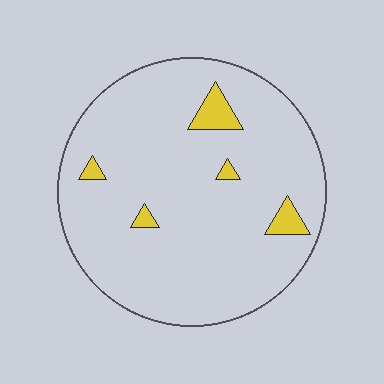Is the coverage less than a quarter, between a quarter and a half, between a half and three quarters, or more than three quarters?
Less than a quarter.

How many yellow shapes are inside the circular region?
5.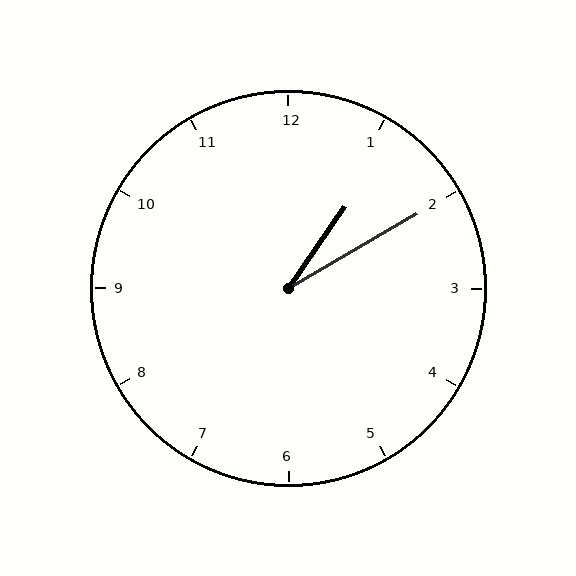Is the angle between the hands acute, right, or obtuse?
It is acute.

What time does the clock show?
1:10.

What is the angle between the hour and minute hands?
Approximately 25 degrees.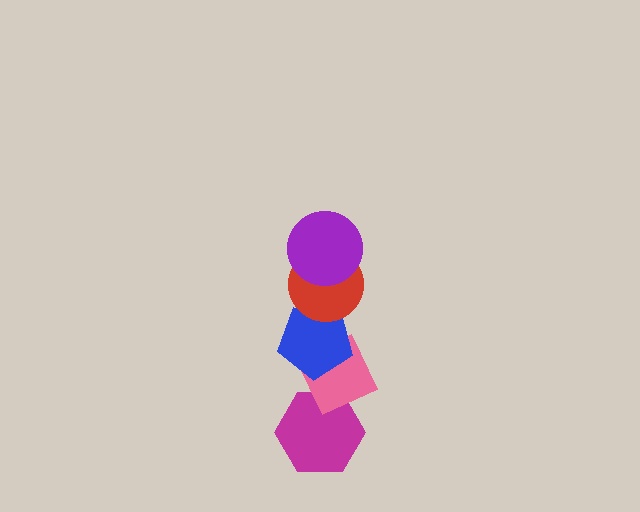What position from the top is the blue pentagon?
The blue pentagon is 3rd from the top.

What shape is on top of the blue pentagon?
The red circle is on top of the blue pentagon.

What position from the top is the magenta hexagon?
The magenta hexagon is 5th from the top.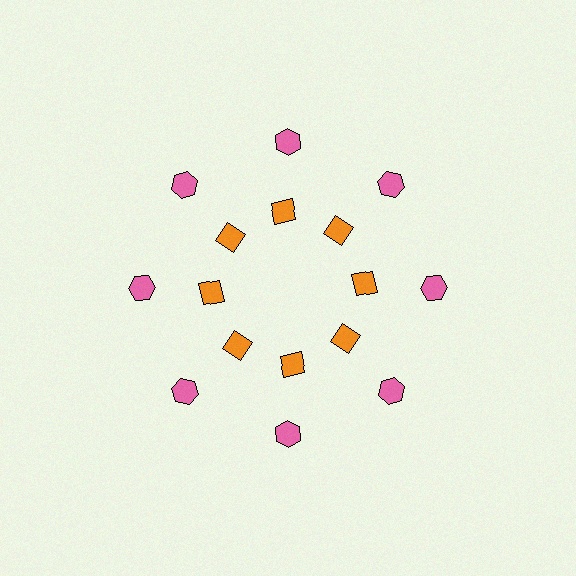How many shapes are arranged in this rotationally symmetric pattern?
There are 16 shapes, arranged in 8 groups of 2.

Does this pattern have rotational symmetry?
Yes, this pattern has 8-fold rotational symmetry. It looks the same after rotating 45 degrees around the center.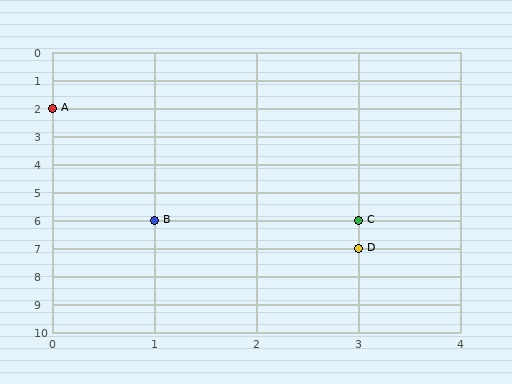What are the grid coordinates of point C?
Point C is at grid coordinates (3, 6).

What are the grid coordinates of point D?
Point D is at grid coordinates (3, 7).